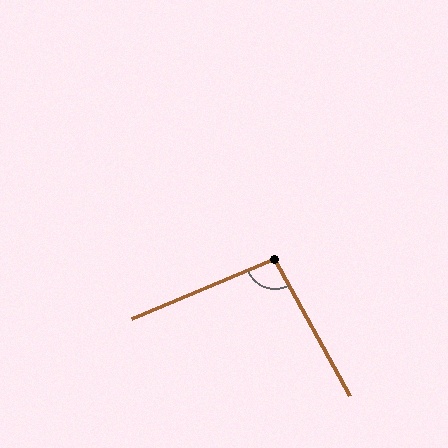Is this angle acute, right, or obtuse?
It is obtuse.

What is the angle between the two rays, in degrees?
Approximately 96 degrees.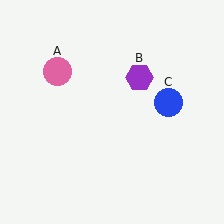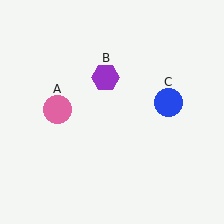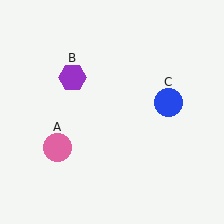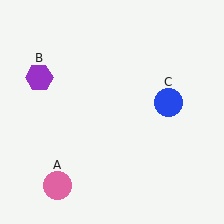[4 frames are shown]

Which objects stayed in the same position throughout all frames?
Blue circle (object C) remained stationary.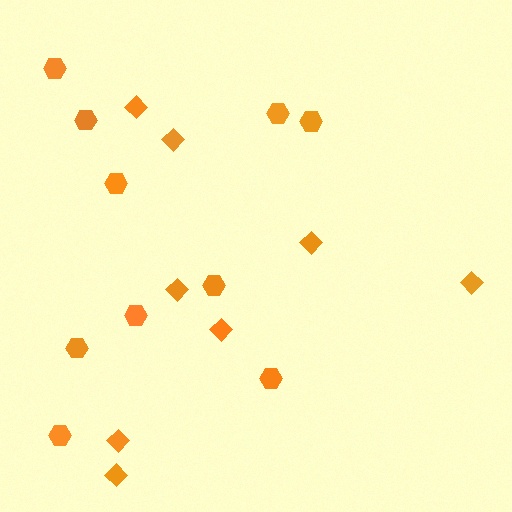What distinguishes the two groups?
There are 2 groups: one group of diamonds (8) and one group of hexagons (10).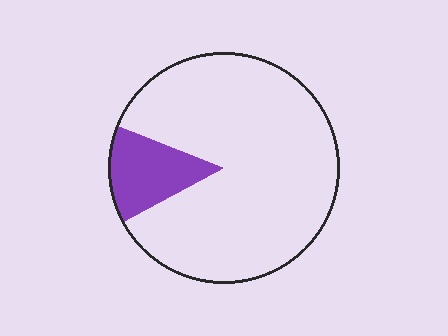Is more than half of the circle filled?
No.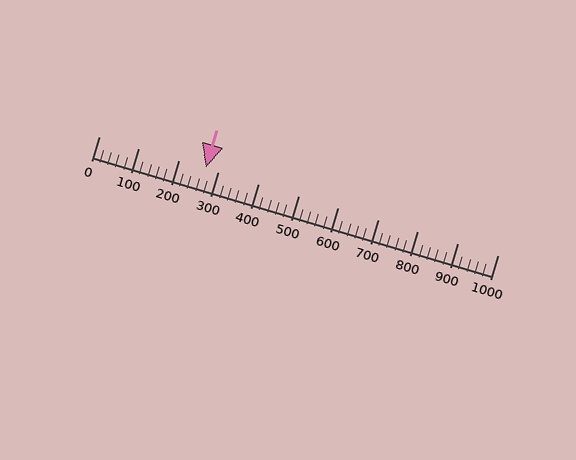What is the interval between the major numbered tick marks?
The major tick marks are spaced 100 units apart.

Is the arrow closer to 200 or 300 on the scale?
The arrow is closer to 300.